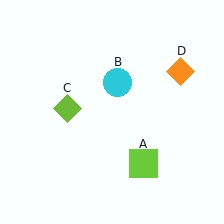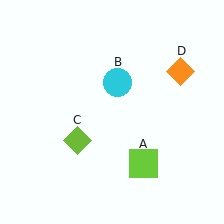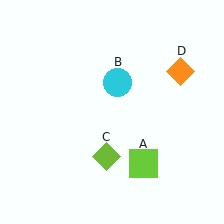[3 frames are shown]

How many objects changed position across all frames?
1 object changed position: lime diamond (object C).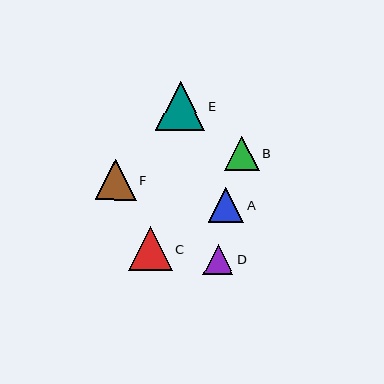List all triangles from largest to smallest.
From largest to smallest: E, C, F, A, B, D.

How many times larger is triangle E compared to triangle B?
Triangle E is approximately 1.4 times the size of triangle B.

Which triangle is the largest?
Triangle E is the largest with a size of approximately 49 pixels.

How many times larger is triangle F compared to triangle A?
Triangle F is approximately 1.2 times the size of triangle A.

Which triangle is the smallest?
Triangle D is the smallest with a size of approximately 30 pixels.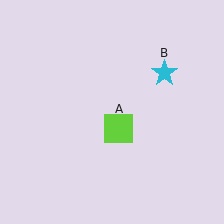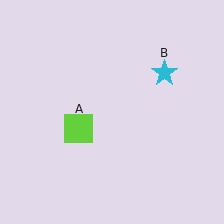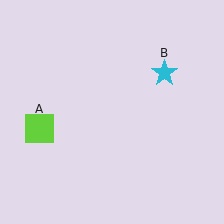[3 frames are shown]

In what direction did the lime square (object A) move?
The lime square (object A) moved left.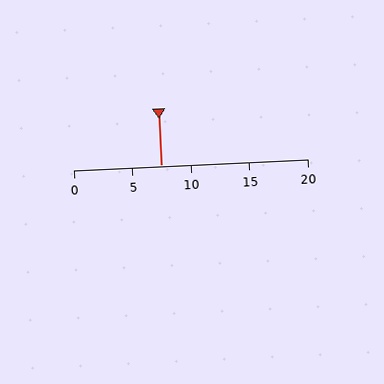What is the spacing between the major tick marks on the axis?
The major ticks are spaced 5 apart.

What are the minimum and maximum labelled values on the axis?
The axis runs from 0 to 20.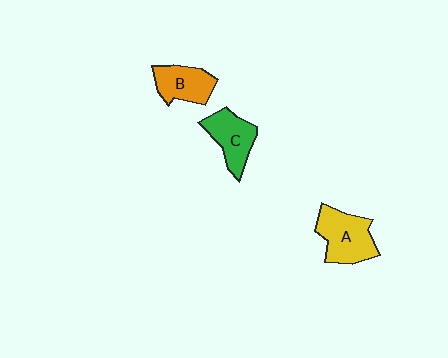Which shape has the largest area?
Shape A (yellow).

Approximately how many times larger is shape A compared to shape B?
Approximately 1.3 times.